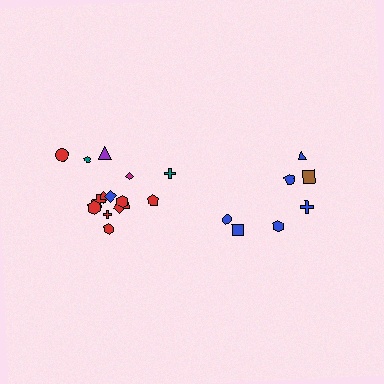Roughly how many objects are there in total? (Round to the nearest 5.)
Roughly 20 objects in total.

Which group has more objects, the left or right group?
The left group.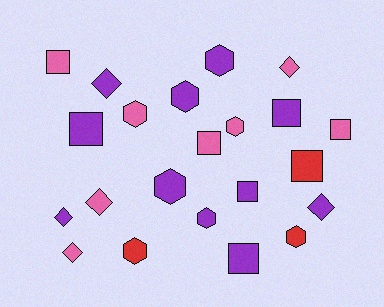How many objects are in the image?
There are 22 objects.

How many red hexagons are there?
There are 2 red hexagons.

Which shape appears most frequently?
Square, with 8 objects.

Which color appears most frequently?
Purple, with 11 objects.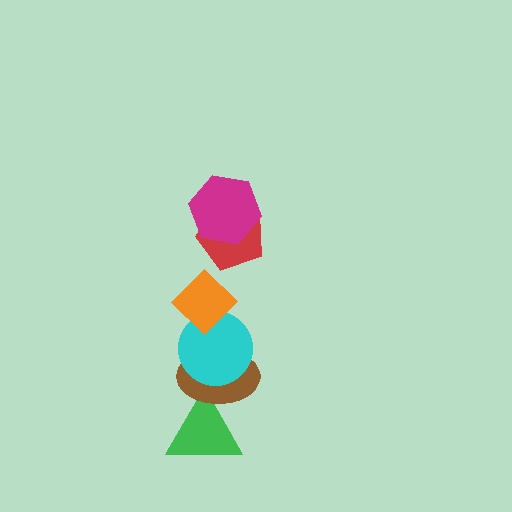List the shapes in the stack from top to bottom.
From top to bottom: the magenta hexagon, the red pentagon, the orange diamond, the cyan circle, the brown ellipse, the green triangle.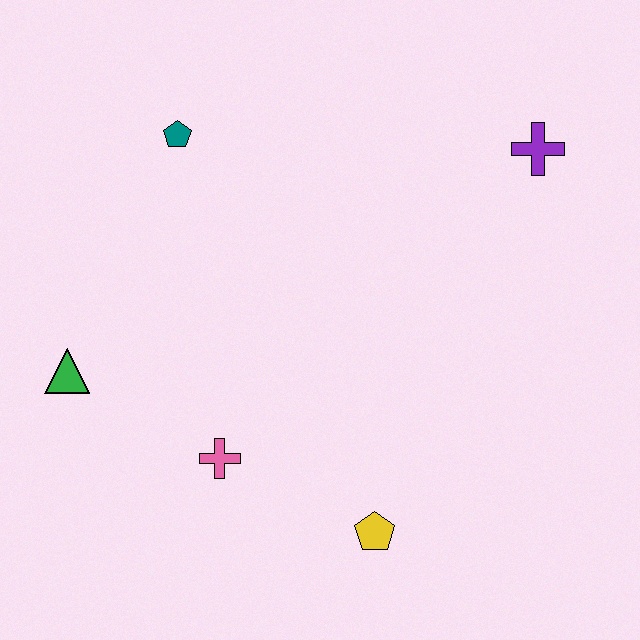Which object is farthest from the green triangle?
The purple cross is farthest from the green triangle.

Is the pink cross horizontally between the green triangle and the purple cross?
Yes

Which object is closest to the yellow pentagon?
The pink cross is closest to the yellow pentagon.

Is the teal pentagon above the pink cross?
Yes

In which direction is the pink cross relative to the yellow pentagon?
The pink cross is to the left of the yellow pentagon.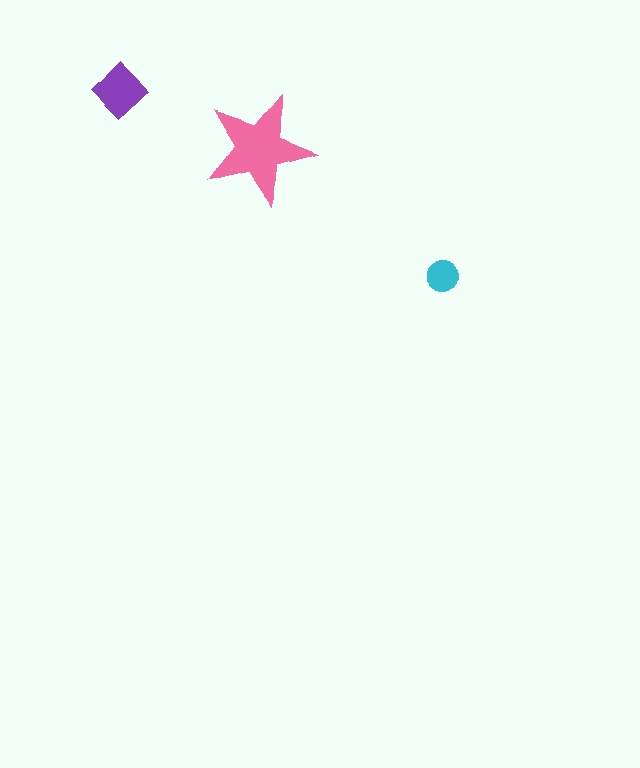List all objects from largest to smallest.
The pink star, the purple diamond, the cyan circle.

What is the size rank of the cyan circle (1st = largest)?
3rd.